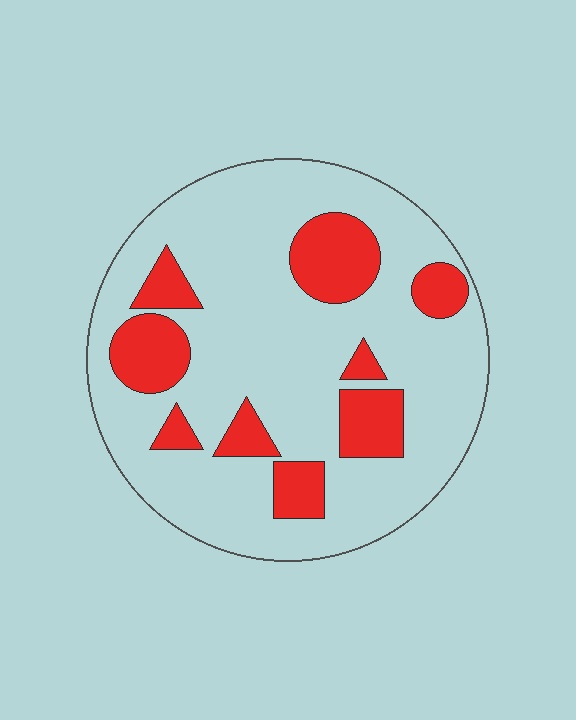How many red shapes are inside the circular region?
9.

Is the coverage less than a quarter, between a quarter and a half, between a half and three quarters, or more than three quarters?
Less than a quarter.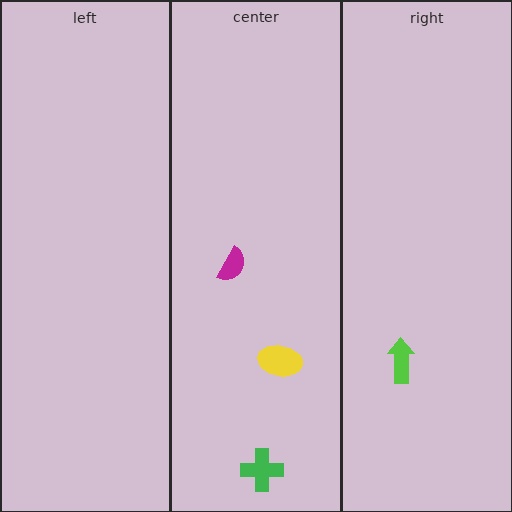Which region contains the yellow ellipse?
The center region.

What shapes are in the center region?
The green cross, the yellow ellipse, the magenta semicircle.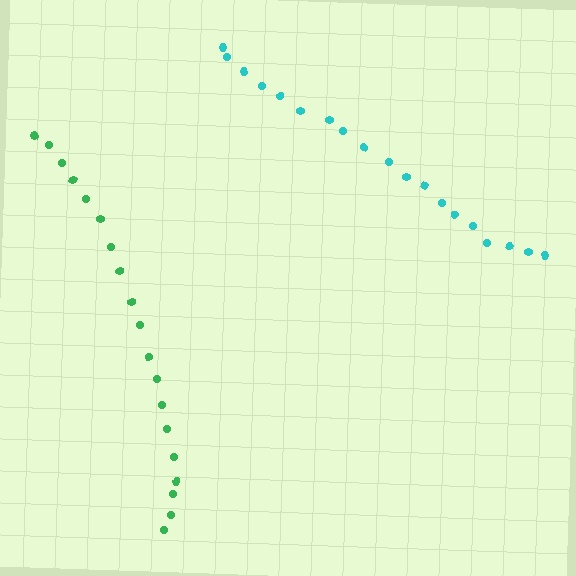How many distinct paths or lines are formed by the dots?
There are 2 distinct paths.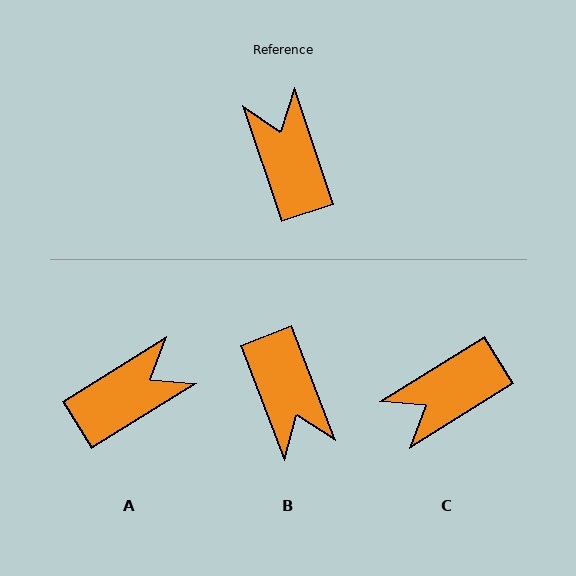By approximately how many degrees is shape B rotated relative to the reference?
Approximately 178 degrees clockwise.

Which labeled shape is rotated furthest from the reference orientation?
B, about 178 degrees away.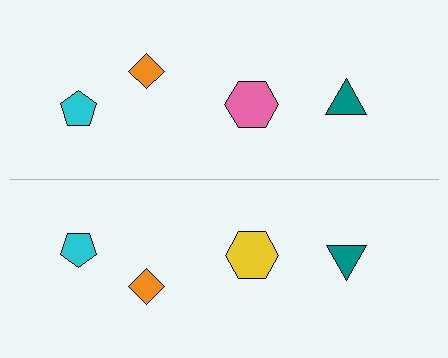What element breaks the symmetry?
The yellow hexagon on the bottom side breaks the symmetry — its mirror counterpart is pink.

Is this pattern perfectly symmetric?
No, the pattern is not perfectly symmetric. The yellow hexagon on the bottom side breaks the symmetry — its mirror counterpart is pink.